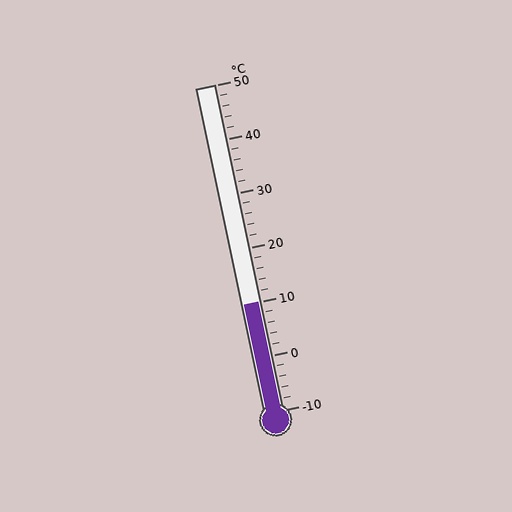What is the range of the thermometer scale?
The thermometer scale ranges from -10°C to 50°C.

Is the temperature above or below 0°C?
The temperature is above 0°C.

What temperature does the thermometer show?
The thermometer shows approximately 10°C.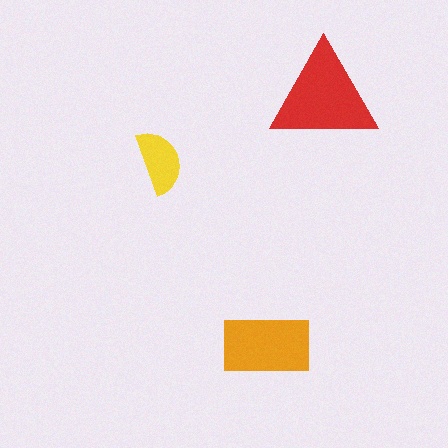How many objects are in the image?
There are 3 objects in the image.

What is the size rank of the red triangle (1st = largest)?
1st.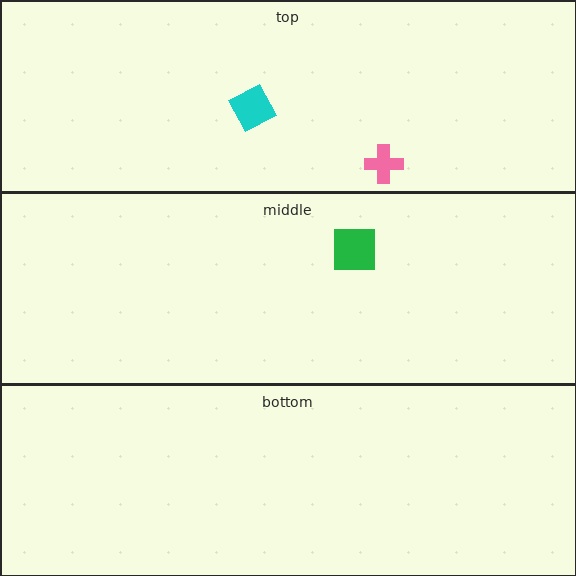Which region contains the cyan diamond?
The top region.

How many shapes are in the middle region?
1.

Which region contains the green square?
The middle region.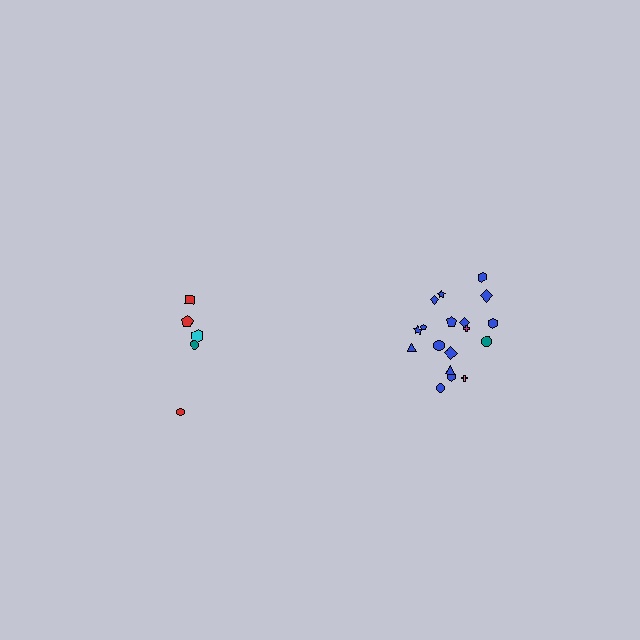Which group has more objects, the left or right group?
The right group.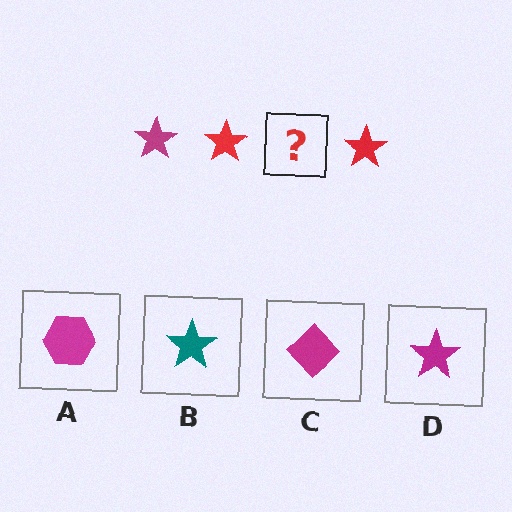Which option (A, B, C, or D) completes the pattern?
D.